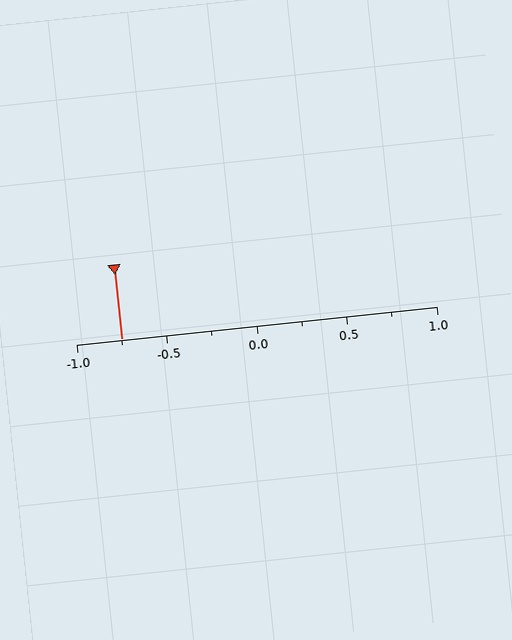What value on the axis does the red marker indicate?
The marker indicates approximately -0.75.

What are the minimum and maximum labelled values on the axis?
The axis runs from -1.0 to 1.0.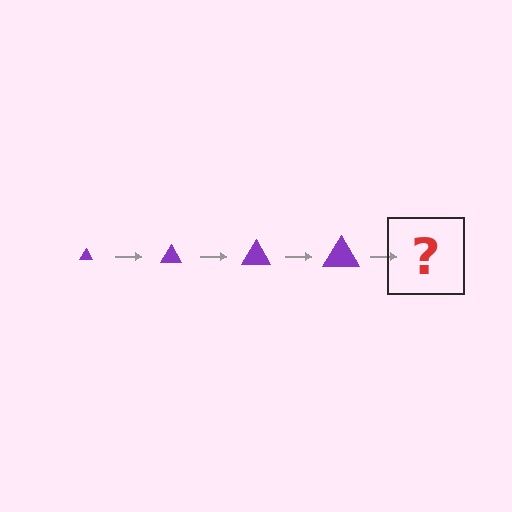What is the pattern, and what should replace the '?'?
The pattern is that the triangle gets progressively larger each step. The '?' should be a purple triangle, larger than the previous one.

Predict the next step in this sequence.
The next step is a purple triangle, larger than the previous one.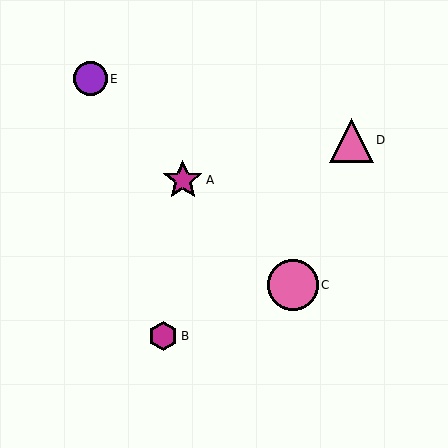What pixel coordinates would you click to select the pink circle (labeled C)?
Click at (293, 285) to select the pink circle C.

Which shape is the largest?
The pink circle (labeled C) is the largest.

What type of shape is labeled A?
Shape A is a magenta star.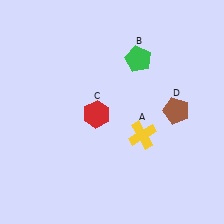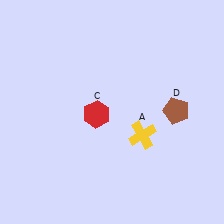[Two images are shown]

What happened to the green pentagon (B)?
The green pentagon (B) was removed in Image 2. It was in the top-right area of Image 1.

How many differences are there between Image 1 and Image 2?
There is 1 difference between the two images.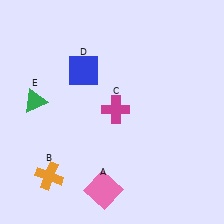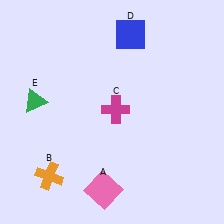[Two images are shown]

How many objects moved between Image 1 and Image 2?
1 object moved between the two images.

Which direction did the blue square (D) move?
The blue square (D) moved right.